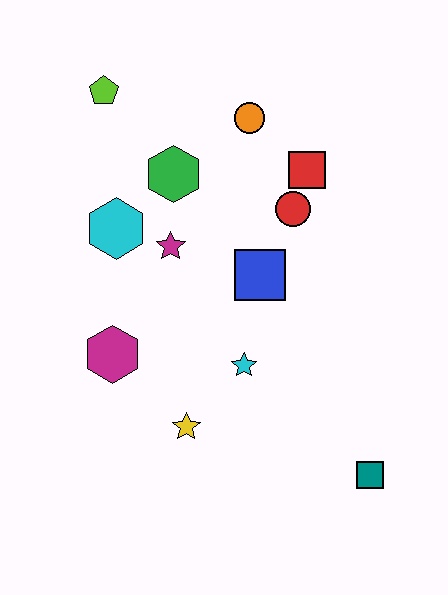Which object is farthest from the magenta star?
The teal square is farthest from the magenta star.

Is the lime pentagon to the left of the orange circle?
Yes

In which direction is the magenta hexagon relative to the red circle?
The magenta hexagon is to the left of the red circle.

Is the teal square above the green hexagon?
No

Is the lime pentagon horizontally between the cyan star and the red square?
No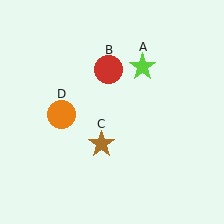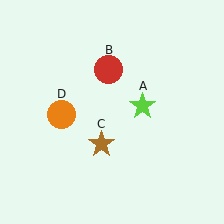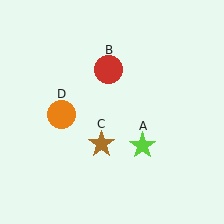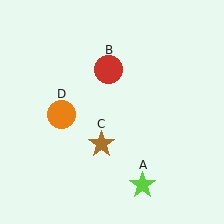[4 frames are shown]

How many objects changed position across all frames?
1 object changed position: lime star (object A).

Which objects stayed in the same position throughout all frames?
Red circle (object B) and brown star (object C) and orange circle (object D) remained stationary.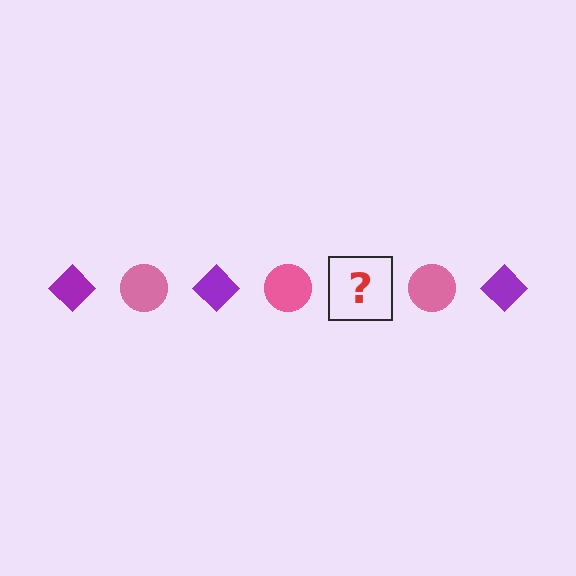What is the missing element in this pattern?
The missing element is a purple diamond.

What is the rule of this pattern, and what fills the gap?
The rule is that the pattern alternates between purple diamond and pink circle. The gap should be filled with a purple diamond.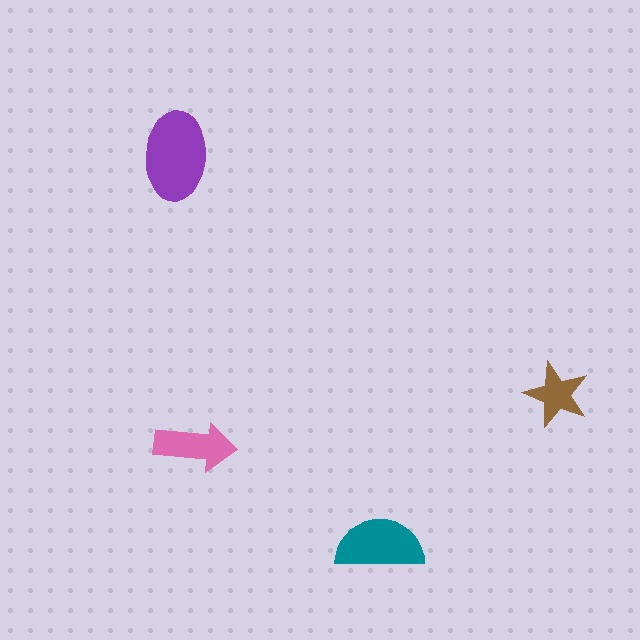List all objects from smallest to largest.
The brown star, the pink arrow, the teal semicircle, the purple ellipse.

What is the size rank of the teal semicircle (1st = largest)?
2nd.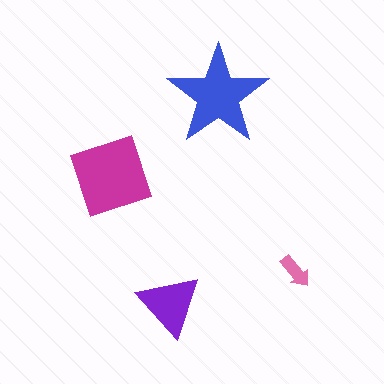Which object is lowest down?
The purple triangle is bottommost.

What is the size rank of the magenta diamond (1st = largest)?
1st.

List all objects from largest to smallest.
The magenta diamond, the blue star, the purple triangle, the pink arrow.